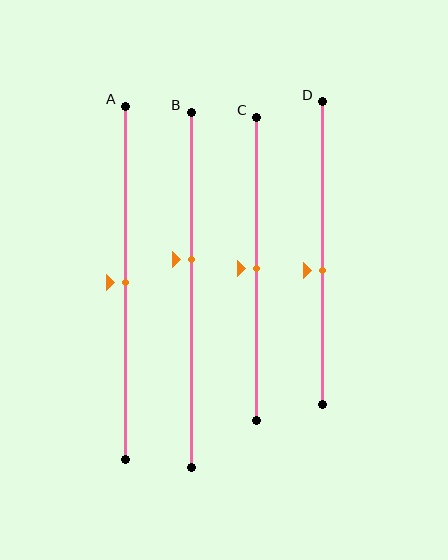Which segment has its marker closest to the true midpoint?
Segment A has its marker closest to the true midpoint.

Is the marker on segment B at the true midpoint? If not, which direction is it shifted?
No, the marker on segment B is shifted upward by about 9% of the segment length.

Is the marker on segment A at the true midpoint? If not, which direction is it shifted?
Yes, the marker on segment A is at the true midpoint.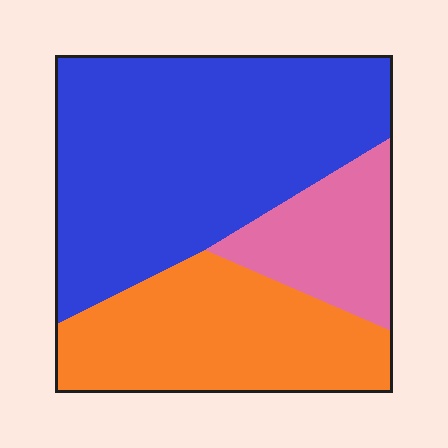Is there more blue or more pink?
Blue.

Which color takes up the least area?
Pink, at roughly 15%.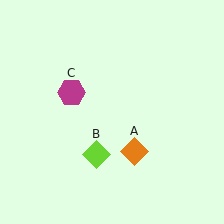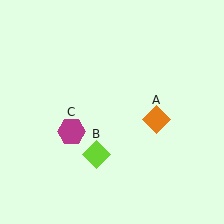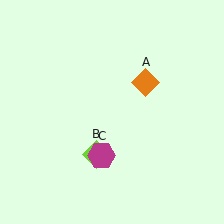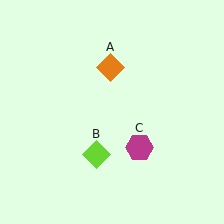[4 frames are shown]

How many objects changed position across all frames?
2 objects changed position: orange diamond (object A), magenta hexagon (object C).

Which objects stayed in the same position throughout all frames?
Lime diamond (object B) remained stationary.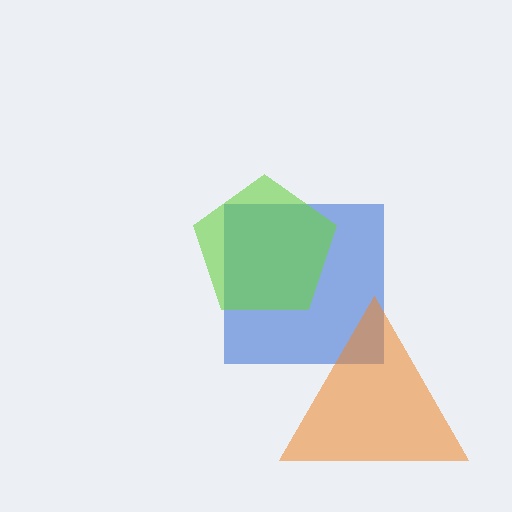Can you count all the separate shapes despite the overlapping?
Yes, there are 3 separate shapes.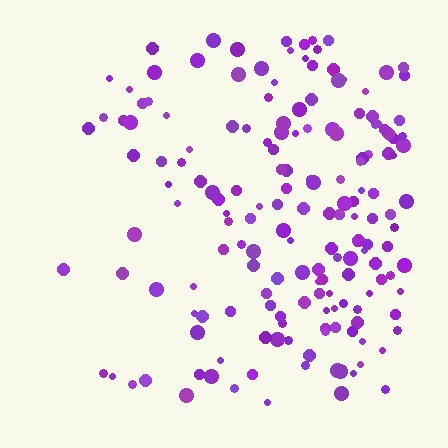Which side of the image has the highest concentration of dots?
The right.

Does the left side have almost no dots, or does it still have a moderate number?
Still a moderate number, just noticeably fewer than the right.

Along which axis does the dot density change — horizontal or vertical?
Horizontal.